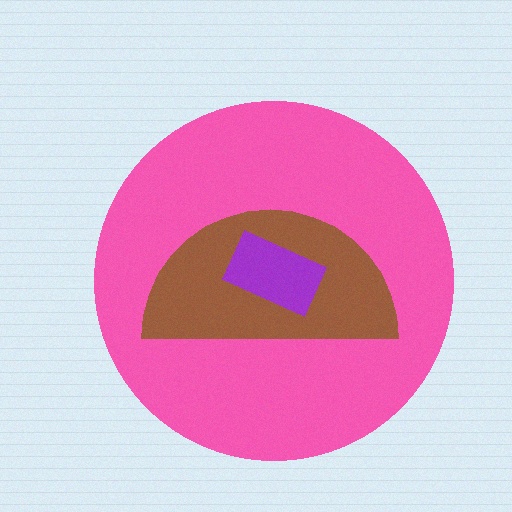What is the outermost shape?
The pink circle.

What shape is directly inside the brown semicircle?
The purple rectangle.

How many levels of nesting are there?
3.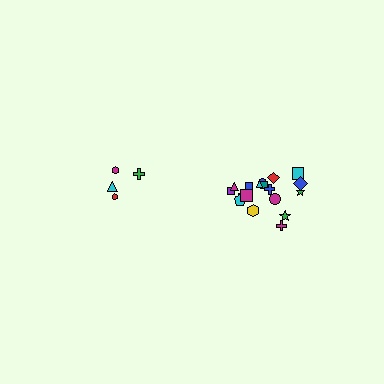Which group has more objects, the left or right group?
The right group.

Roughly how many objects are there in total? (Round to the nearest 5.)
Roughly 20 objects in total.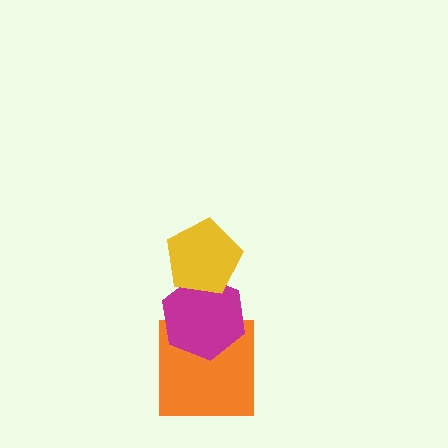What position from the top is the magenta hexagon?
The magenta hexagon is 2nd from the top.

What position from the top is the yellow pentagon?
The yellow pentagon is 1st from the top.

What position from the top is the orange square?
The orange square is 3rd from the top.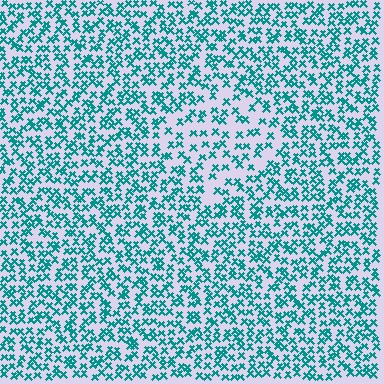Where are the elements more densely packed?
The elements are more densely packed outside the diamond boundary.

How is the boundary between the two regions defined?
The boundary is defined by a change in element density (approximately 1.7x ratio). All elements are the same color, size, and shape.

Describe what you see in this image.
The image contains small teal elements arranged at two different densities. A diamond-shaped region is visible where the elements are less densely packed than the surrounding area.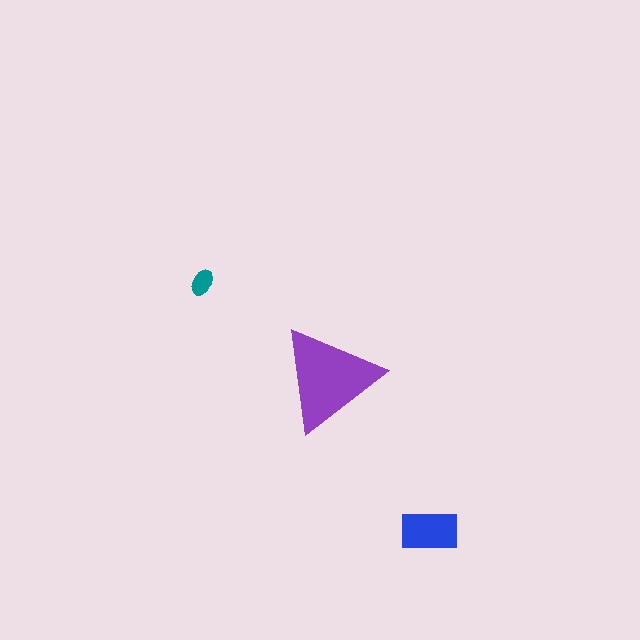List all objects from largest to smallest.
The purple triangle, the blue rectangle, the teal ellipse.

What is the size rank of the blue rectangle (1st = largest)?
2nd.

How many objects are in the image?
There are 3 objects in the image.